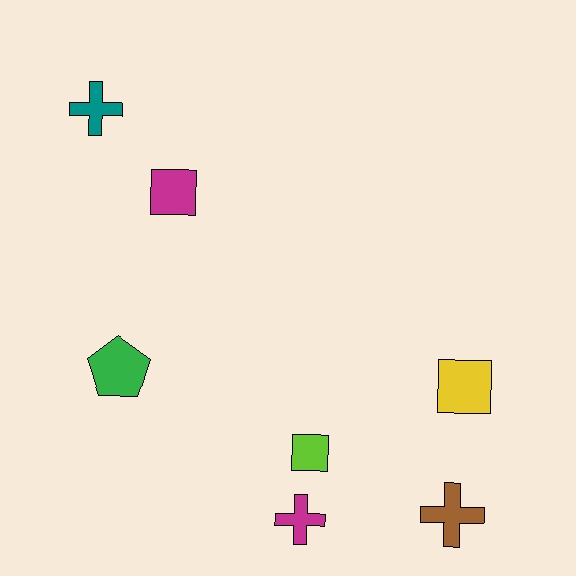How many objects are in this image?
There are 7 objects.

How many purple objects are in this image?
There are no purple objects.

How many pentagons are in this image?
There is 1 pentagon.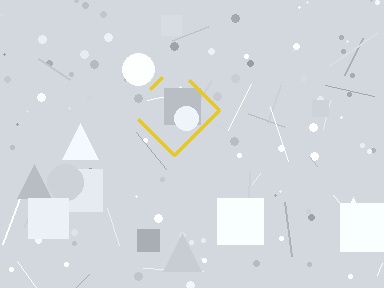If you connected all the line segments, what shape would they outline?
They would outline a diamond.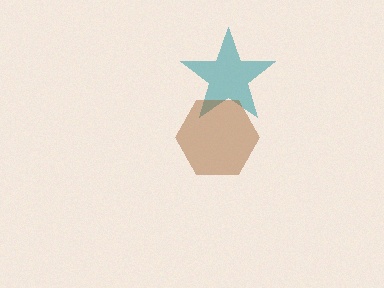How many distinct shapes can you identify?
There are 2 distinct shapes: a teal star, a brown hexagon.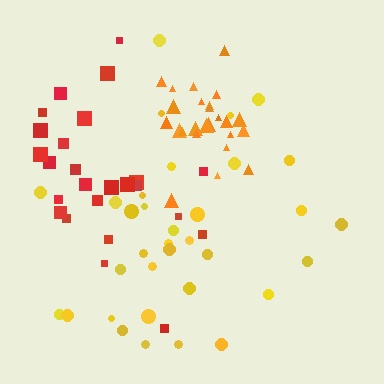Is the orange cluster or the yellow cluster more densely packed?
Orange.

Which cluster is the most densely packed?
Orange.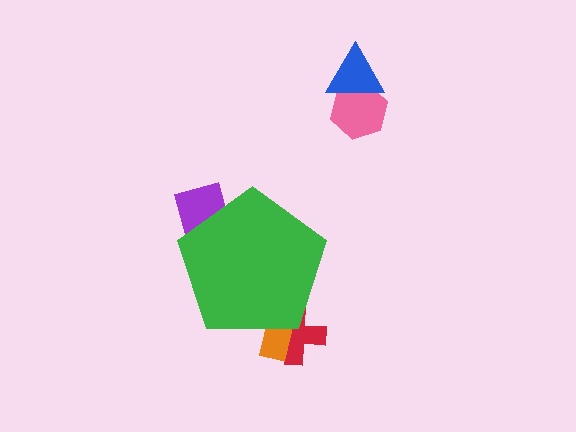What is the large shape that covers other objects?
A green pentagon.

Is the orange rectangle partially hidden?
Yes, the orange rectangle is partially hidden behind the green pentagon.